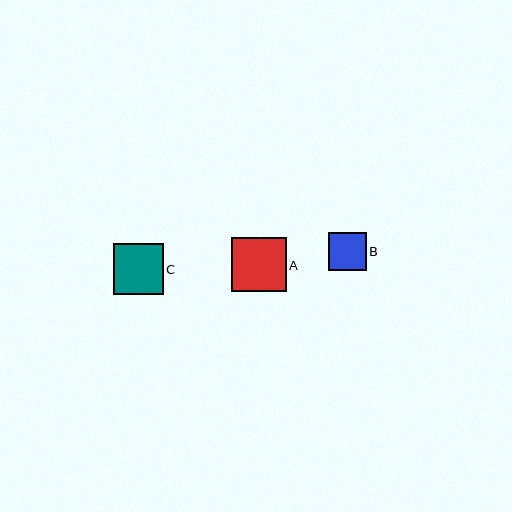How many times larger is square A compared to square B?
Square A is approximately 1.4 times the size of square B.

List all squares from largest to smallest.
From largest to smallest: A, C, B.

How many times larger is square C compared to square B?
Square C is approximately 1.3 times the size of square B.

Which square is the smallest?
Square B is the smallest with a size of approximately 38 pixels.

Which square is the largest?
Square A is the largest with a size of approximately 55 pixels.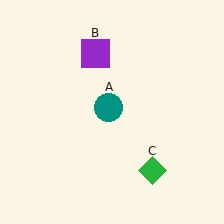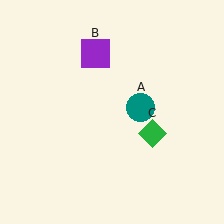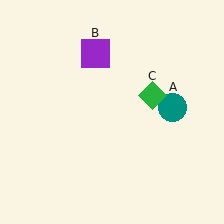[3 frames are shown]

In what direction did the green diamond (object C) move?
The green diamond (object C) moved up.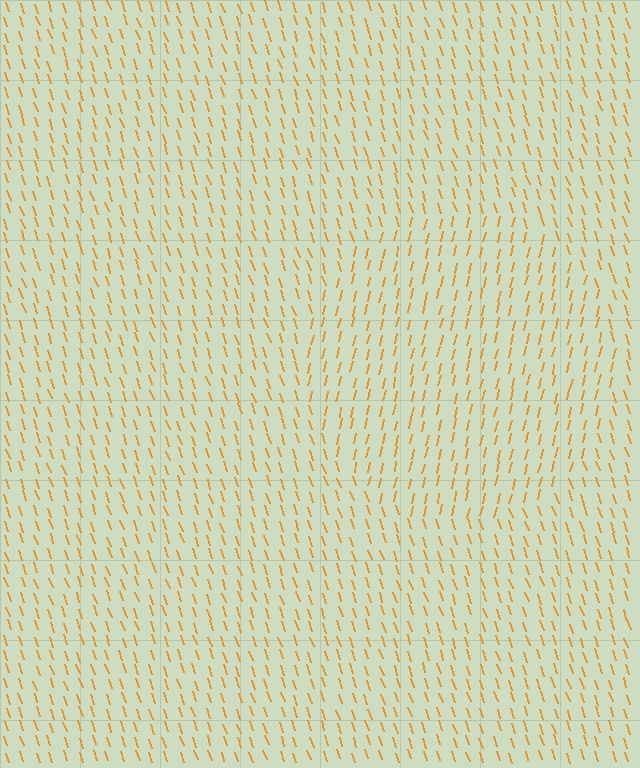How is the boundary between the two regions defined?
The boundary is defined purely by a change in line orientation (approximately 31 degrees difference). All lines are the same color and thickness.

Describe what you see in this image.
The image is filled with small orange line segments. A circle region in the image has lines oriented differently from the surrounding lines, creating a visible texture boundary.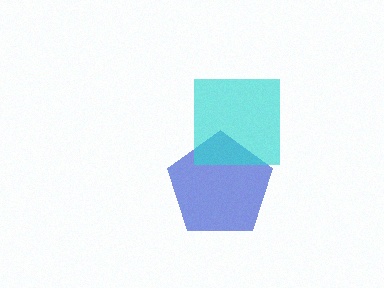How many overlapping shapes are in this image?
There are 2 overlapping shapes in the image.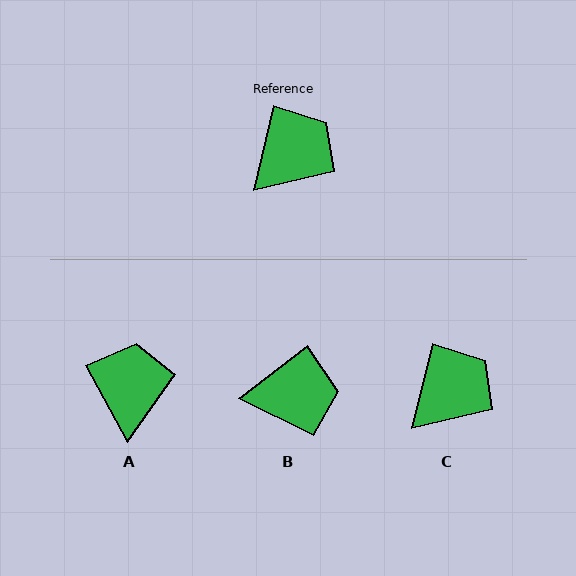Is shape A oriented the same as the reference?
No, it is off by about 42 degrees.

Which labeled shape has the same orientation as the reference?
C.